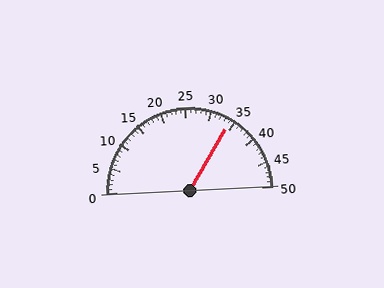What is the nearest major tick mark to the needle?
The nearest major tick mark is 35.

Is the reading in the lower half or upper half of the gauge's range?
The reading is in the upper half of the range (0 to 50).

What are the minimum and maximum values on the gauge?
The gauge ranges from 0 to 50.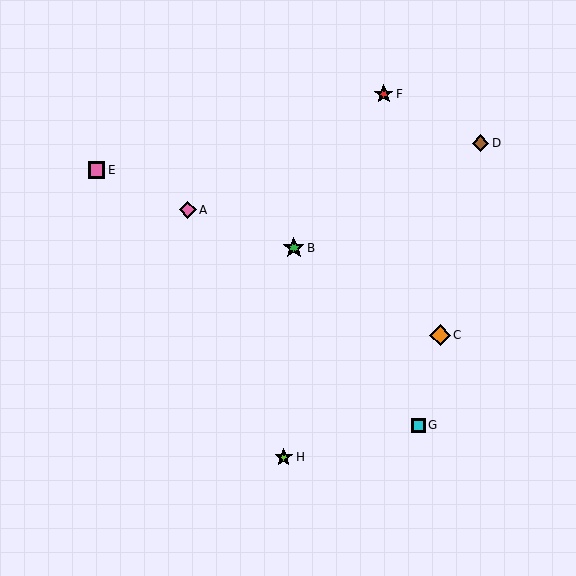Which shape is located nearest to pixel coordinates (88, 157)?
The pink square (labeled E) at (97, 170) is nearest to that location.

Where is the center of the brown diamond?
The center of the brown diamond is at (480, 143).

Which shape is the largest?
The green star (labeled B) is the largest.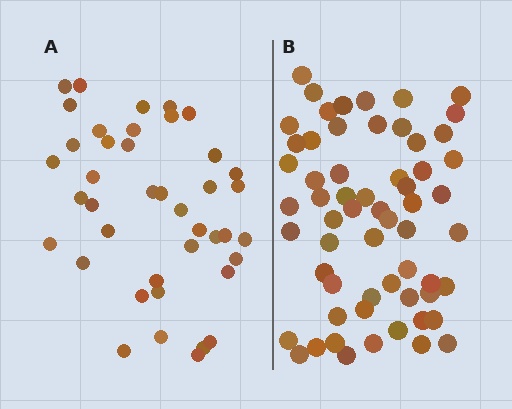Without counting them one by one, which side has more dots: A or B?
Region B (the right region) has more dots.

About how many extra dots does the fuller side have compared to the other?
Region B has approximately 20 more dots than region A.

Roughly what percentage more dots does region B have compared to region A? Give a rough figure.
About 45% more.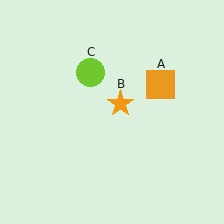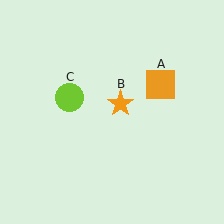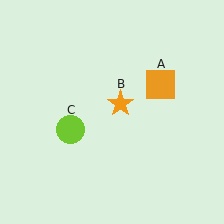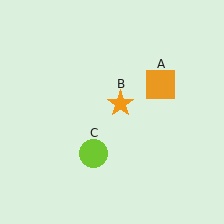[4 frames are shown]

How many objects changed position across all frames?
1 object changed position: lime circle (object C).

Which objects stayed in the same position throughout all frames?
Orange square (object A) and orange star (object B) remained stationary.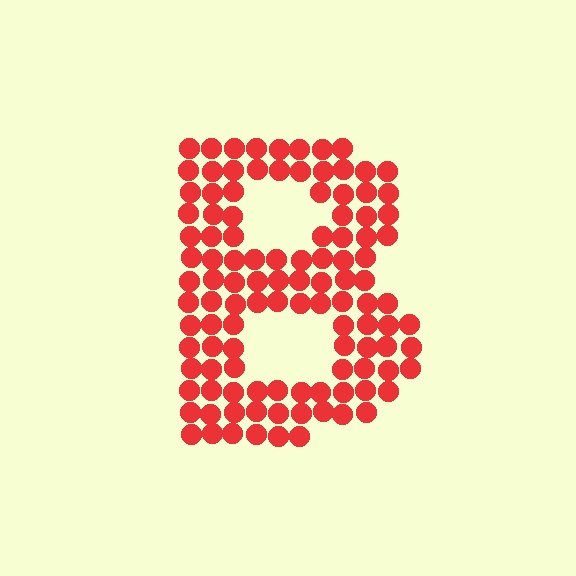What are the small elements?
The small elements are circles.